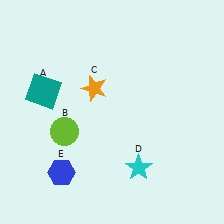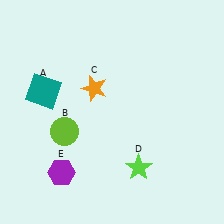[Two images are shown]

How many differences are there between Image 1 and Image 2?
There are 2 differences between the two images.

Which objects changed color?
D changed from cyan to lime. E changed from blue to purple.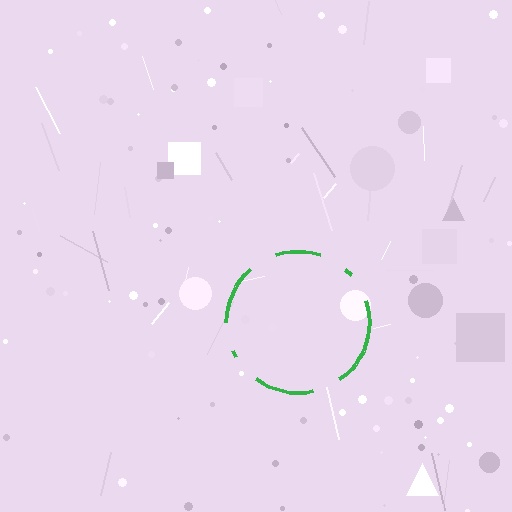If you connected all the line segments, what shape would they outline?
They would outline a circle.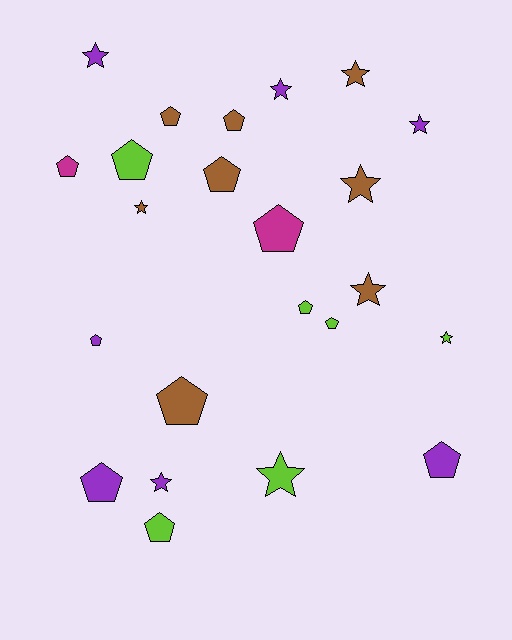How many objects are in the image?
There are 23 objects.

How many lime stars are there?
There are 2 lime stars.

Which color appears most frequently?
Brown, with 8 objects.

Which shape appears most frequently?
Pentagon, with 13 objects.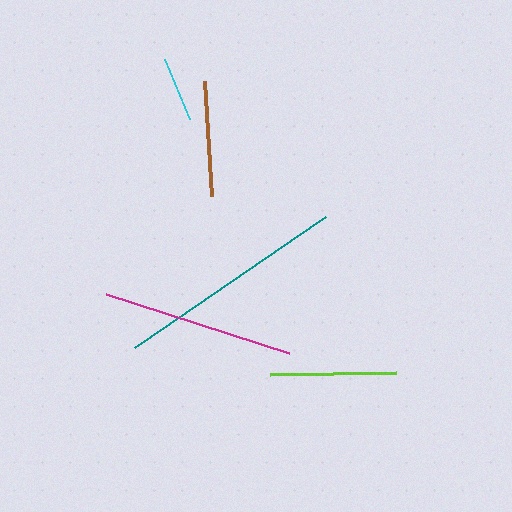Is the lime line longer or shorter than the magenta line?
The magenta line is longer than the lime line.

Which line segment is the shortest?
The cyan line is the shortest at approximately 65 pixels.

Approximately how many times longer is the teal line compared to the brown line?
The teal line is approximately 2.0 times the length of the brown line.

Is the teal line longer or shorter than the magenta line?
The teal line is longer than the magenta line.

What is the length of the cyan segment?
The cyan segment is approximately 65 pixels long.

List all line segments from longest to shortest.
From longest to shortest: teal, magenta, lime, brown, cyan.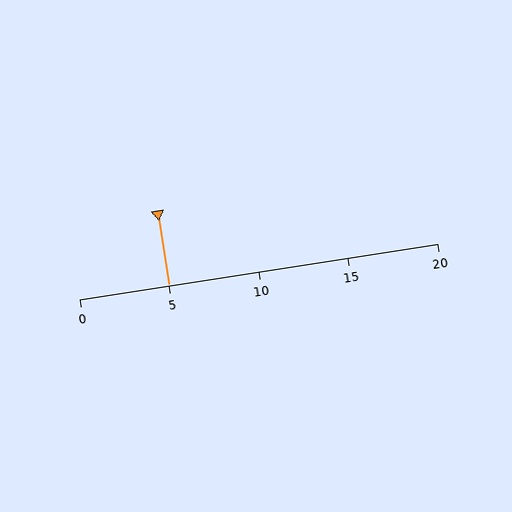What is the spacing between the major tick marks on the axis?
The major ticks are spaced 5 apart.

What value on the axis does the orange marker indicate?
The marker indicates approximately 5.